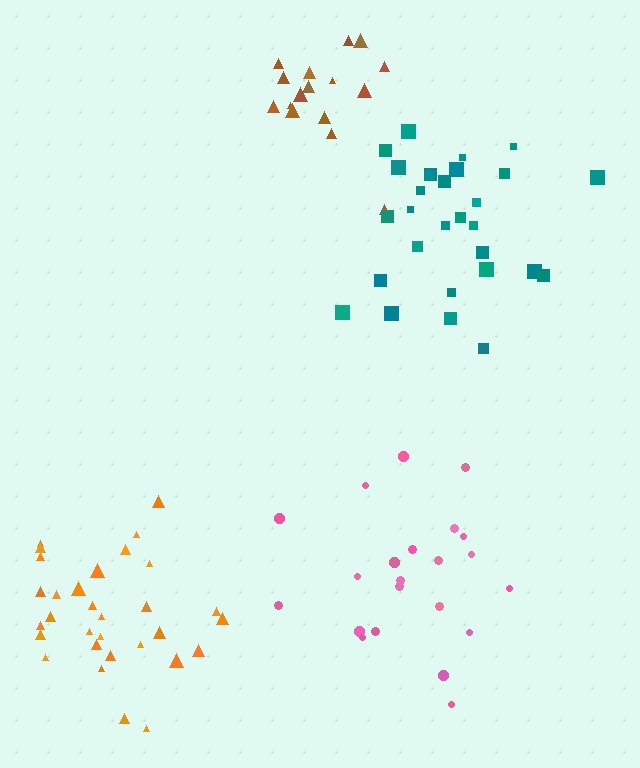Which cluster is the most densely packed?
Orange.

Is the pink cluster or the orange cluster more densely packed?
Orange.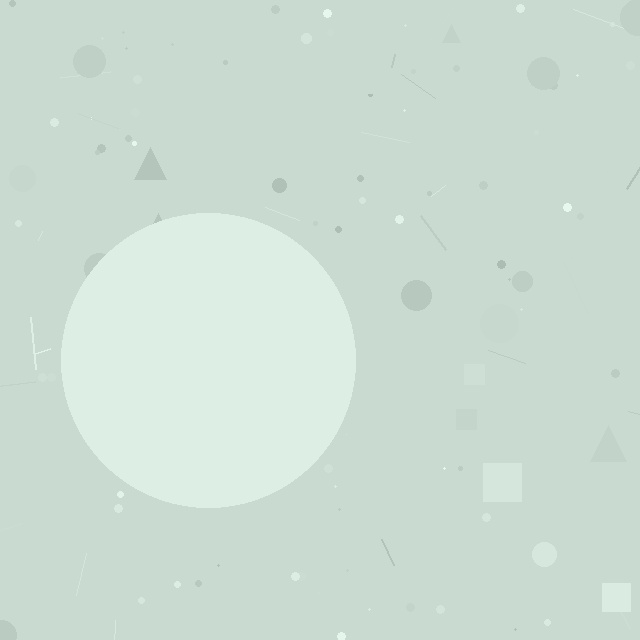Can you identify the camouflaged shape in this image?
The camouflaged shape is a circle.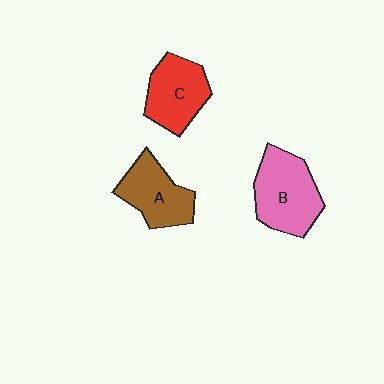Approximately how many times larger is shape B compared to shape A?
Approximately 1.2 times.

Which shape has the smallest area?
Shape A (brown).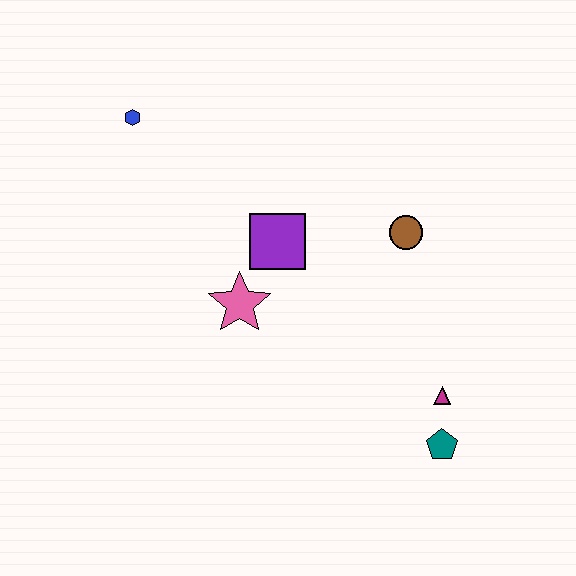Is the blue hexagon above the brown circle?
Yes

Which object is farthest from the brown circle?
The blue hexagon is farthest from the brown circle.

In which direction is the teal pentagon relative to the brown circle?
The teal pentagon is below the brown circle.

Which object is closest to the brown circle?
The purple square is closest to the brown circle.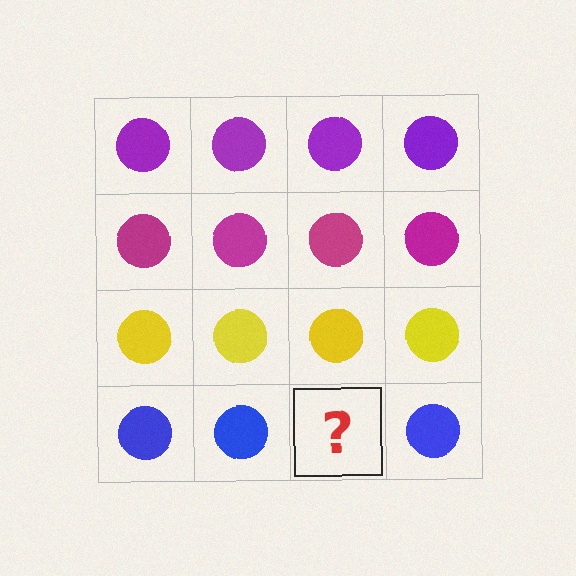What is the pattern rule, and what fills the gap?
The rule is that each row has a consistent color. The gap should be filled with a blue circle.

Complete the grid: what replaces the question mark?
The question mark should be replaced with a blue circle.